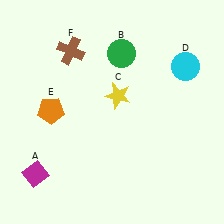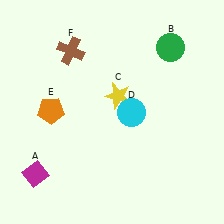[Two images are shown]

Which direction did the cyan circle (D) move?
The cyan circle (D) moved left.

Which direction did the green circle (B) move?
The green circle (B) moved right.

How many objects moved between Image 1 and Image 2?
2 objects moved between the two images.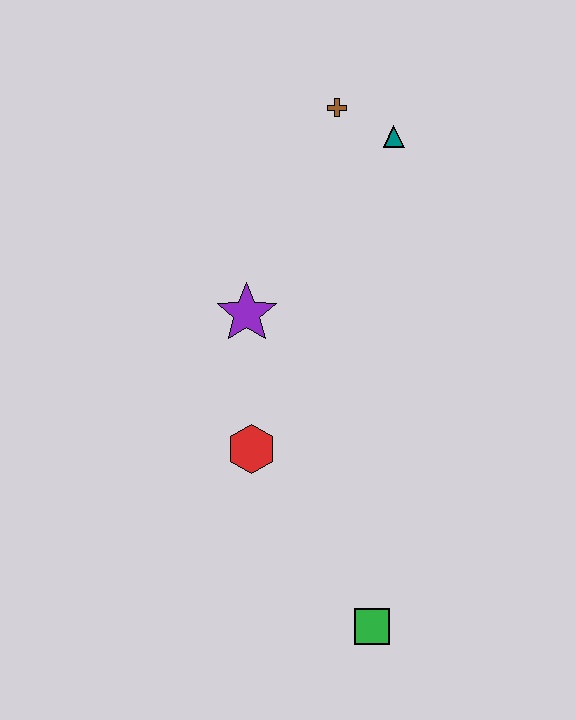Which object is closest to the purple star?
The red hexagon is closest to the purple star.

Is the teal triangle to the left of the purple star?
No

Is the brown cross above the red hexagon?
Yes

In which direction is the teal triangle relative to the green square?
The teal triangle is above the green square.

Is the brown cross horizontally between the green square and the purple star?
Yes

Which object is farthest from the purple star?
The green square is farthest from the purple star.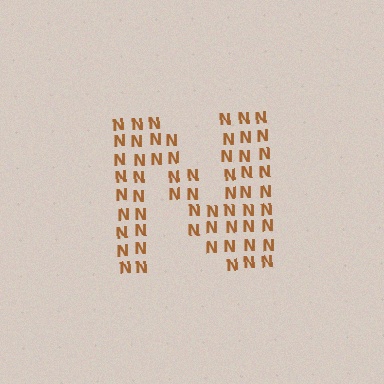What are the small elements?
The small elements are letter N's.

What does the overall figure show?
The overall figure shows the letter N.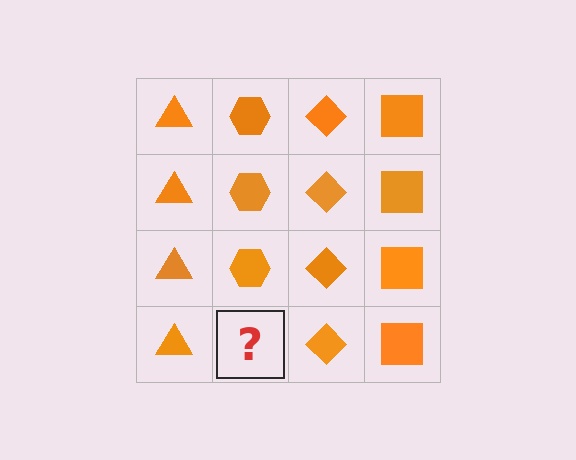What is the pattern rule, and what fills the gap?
The rule is that each column has a consistent shape. The gap should be filled with an orange hexagon.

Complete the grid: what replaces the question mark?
The question mark should be replaced with an orange hexagon.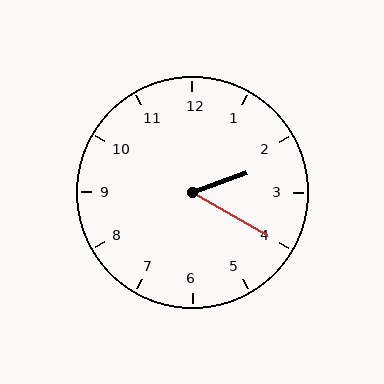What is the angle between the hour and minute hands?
Approximately 50 degrees.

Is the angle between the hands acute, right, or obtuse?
It is acute.